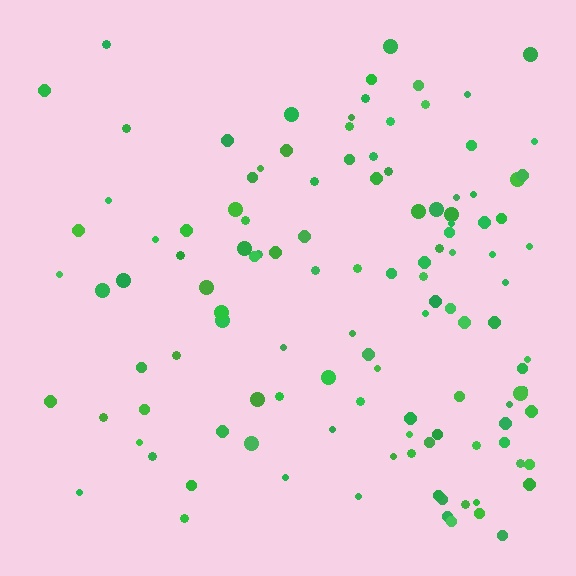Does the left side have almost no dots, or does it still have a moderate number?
Still a moderate number, just noticeably fewer than the right.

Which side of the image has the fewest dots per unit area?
The left.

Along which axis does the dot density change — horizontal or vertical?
Horizontal.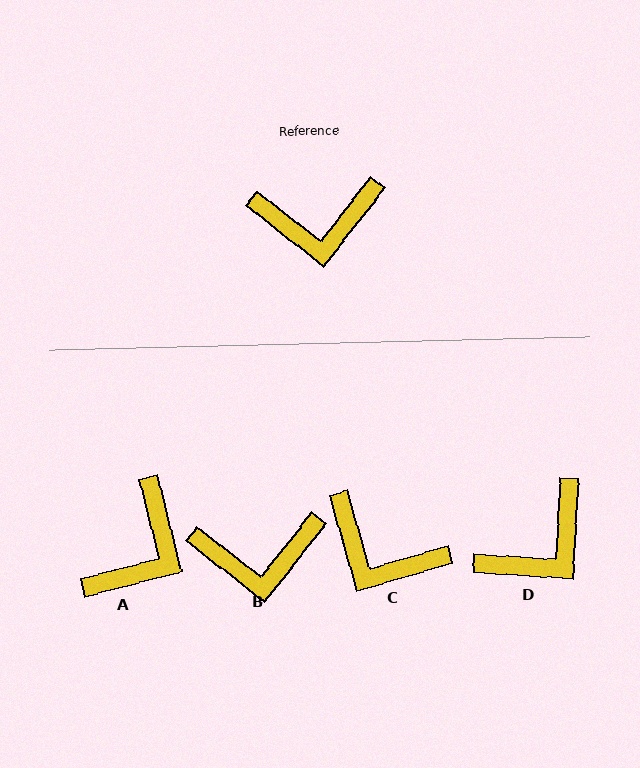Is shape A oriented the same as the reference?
No, it is off by about 52 degrees.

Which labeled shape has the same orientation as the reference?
B.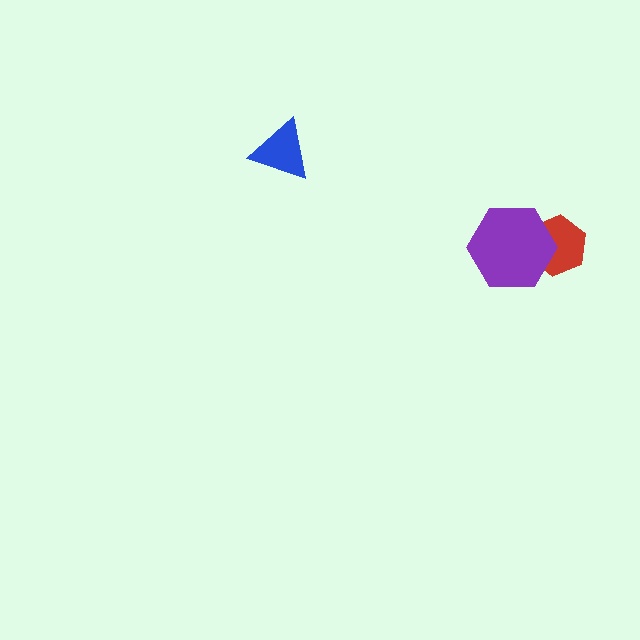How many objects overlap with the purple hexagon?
1 object overlaps with the purple hexagon.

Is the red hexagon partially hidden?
Yes, it is partially covered by another shape.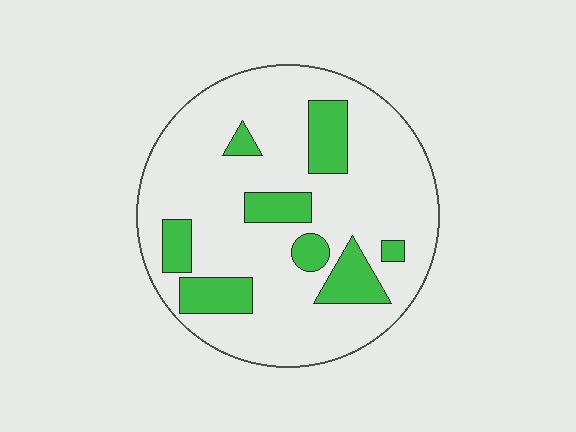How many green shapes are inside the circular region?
8.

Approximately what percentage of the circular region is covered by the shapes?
Approximately 20%.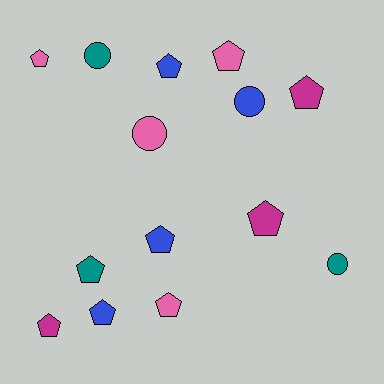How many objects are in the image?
There are 14 objects.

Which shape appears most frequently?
Pentagon, with 10 objects.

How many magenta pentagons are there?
There are 3 magenta pentagons.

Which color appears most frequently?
Pink, with 4 objects.